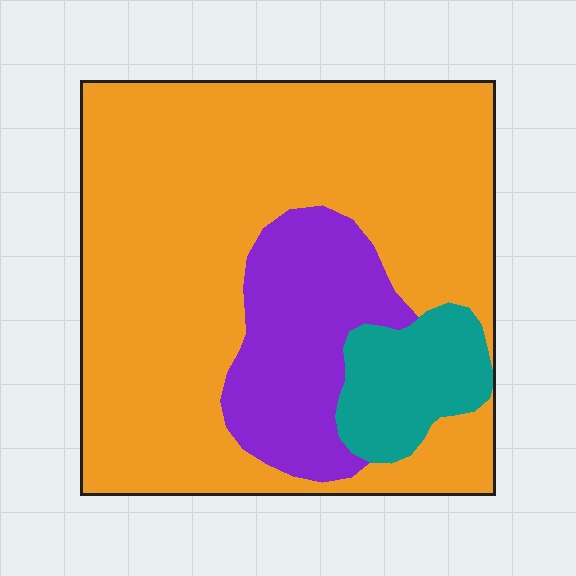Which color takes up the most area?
Orange, at roughly 70%.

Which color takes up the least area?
Teal, at roughly 10%.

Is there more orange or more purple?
Orange.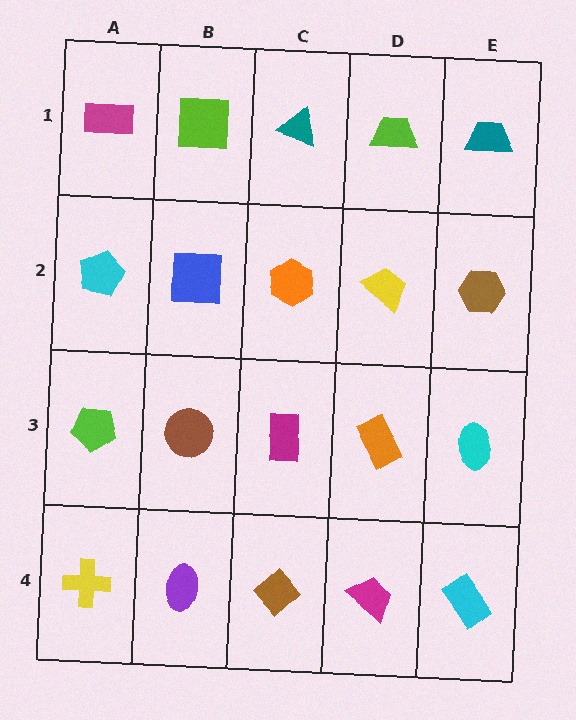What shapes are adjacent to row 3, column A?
A cyan pentagon (row 2, column A), a yellow cross (row 4, column A), a brown circle (row 3, column B).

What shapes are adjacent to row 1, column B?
A blue square (row 2, column B), a magenta rectangle (row 1, column A), a teal triangle (row 1, column C).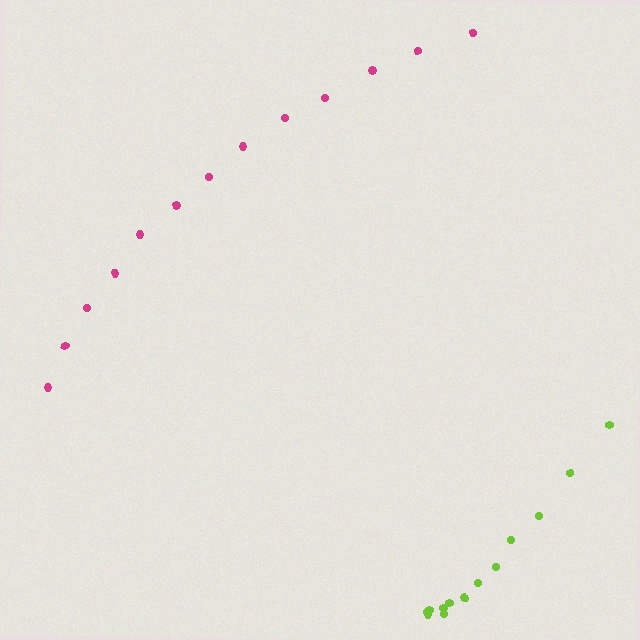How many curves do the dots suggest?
There are 2 distinct paths.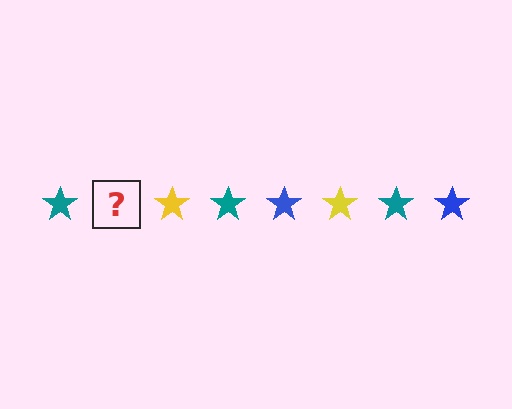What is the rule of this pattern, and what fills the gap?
The rule is that the pattern cycles through teal, blue, yellow stars. The gap should be filled with a blue star.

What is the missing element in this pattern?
The missing element is a blue star.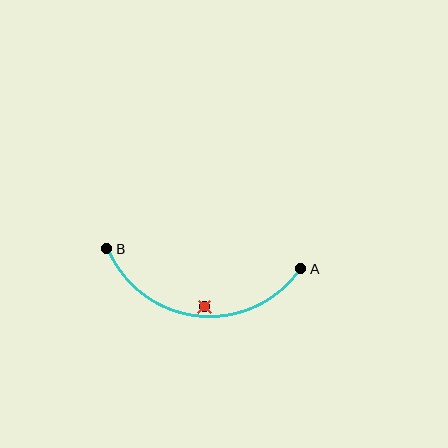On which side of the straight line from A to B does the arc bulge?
The arc bulges below the straight line connecting A and B.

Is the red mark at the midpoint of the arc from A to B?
No — the red mark does not lie on the arc at all. It sits slightly inside the curve.